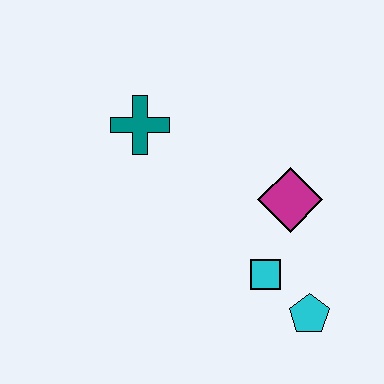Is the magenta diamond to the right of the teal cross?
Yes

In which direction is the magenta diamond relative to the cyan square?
The magenta diamond is above the cyan square.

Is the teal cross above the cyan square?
Yes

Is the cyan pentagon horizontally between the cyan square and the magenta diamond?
No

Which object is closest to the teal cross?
The magenta diamond is closest to the teal cross.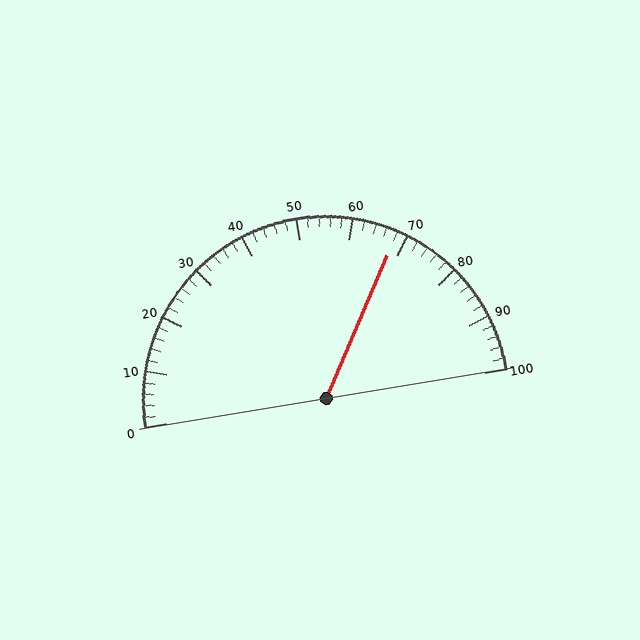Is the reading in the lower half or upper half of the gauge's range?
The reading is in the upper half of the range (0 to 100).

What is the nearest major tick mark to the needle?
The nearest major tick mark is 70.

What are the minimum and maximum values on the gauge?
The gauge ranges from 0 to 100.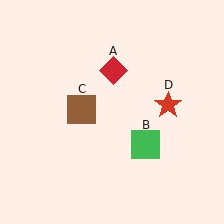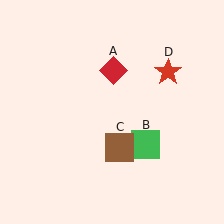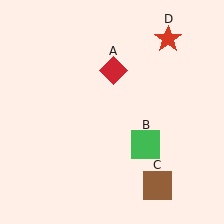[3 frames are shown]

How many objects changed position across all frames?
2 objects changed position: brown square (object C), red star (object D).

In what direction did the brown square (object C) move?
The brown square (object C) moved down and to the right.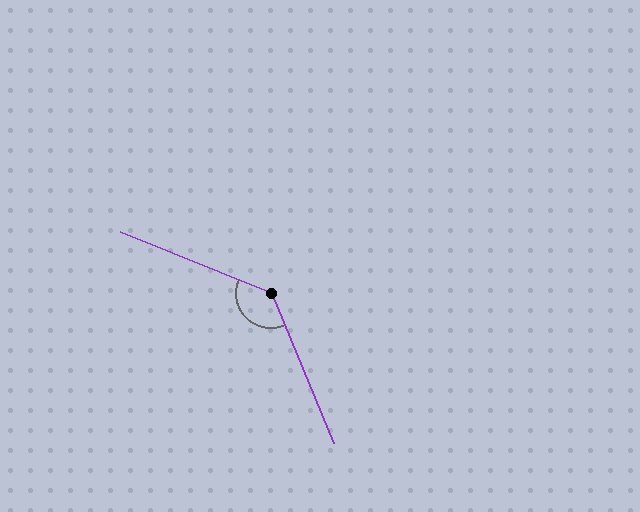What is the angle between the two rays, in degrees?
Approximately 135 degrees.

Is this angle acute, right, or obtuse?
It is obtuse.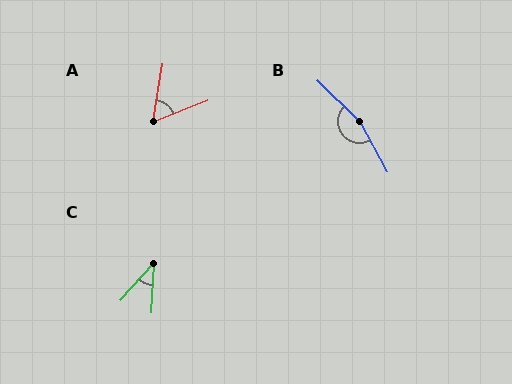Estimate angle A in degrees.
Approximately 59 degrees.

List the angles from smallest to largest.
C (38°), A (59°), B (163°).